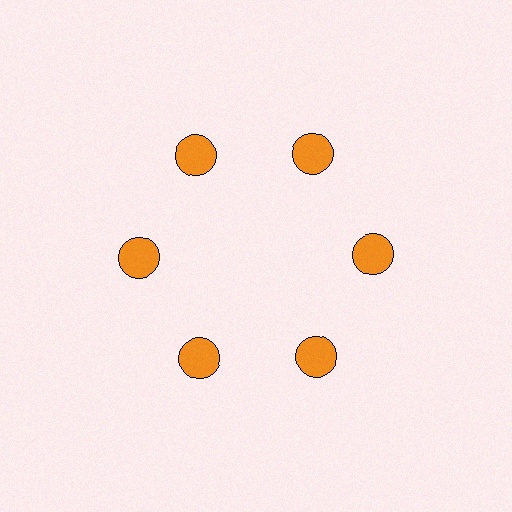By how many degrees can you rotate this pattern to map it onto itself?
The pattern maps onto itself every 60 degrees of rotation.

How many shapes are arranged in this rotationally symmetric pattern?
There are 6 shapes, arranged in 6 groups of 1.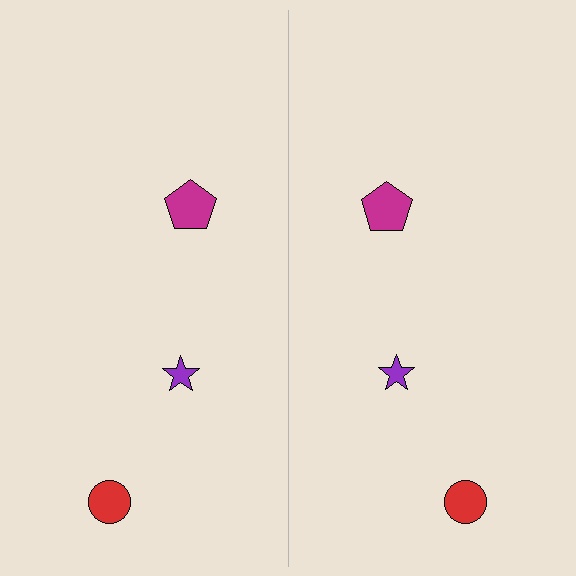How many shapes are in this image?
There are 6 shapes in this image.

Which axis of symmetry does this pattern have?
The pattern has a vertical axis of symmetry running through the center of the image.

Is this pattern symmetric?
Yes, this pattern has bilateral (reflection) symmetry.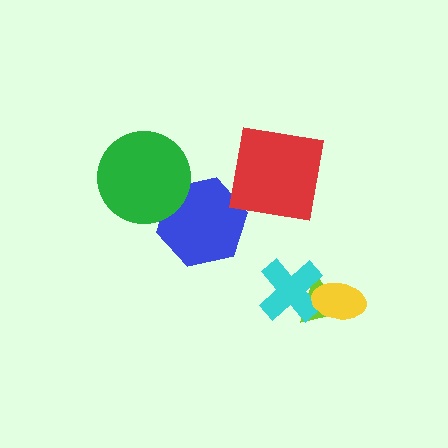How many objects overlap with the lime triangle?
2 objects overlap with the lime triangle.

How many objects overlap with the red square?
0 objects overlap with the red square.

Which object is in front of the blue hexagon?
The green circle is in front of the blue hexagon.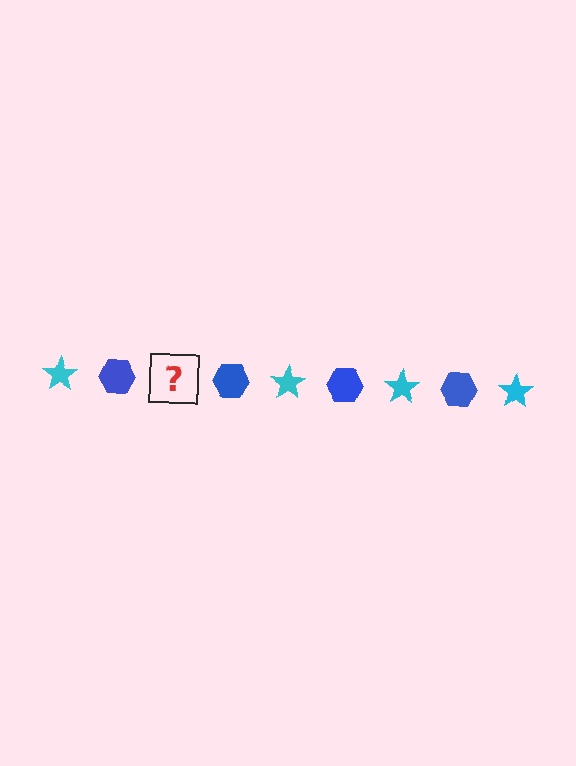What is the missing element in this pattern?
The missing element is a cyan star.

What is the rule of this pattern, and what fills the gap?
The rule is that the pattern alternates between cyan star and blue hexagon. The gap should be filled with a cyan star.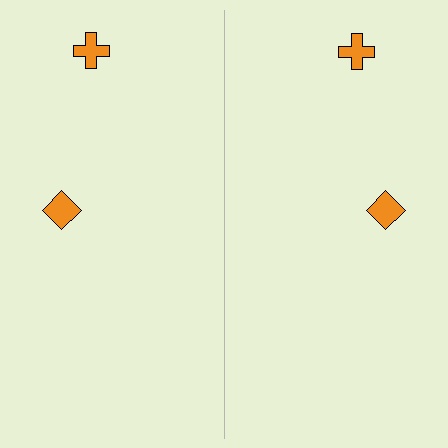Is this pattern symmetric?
Yes, this pattern has bilateral (reflection) symmetry.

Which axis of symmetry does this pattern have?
The pattern has a vertical axis of symmetry running through the center of the image.